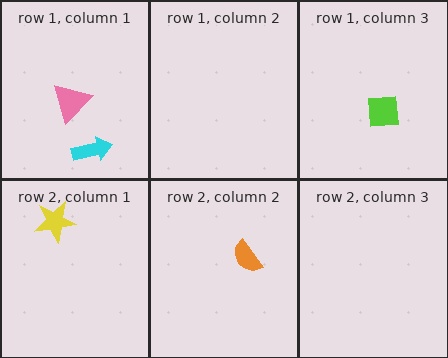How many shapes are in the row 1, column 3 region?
1.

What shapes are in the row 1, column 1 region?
The cyan arrow, the pink triangle.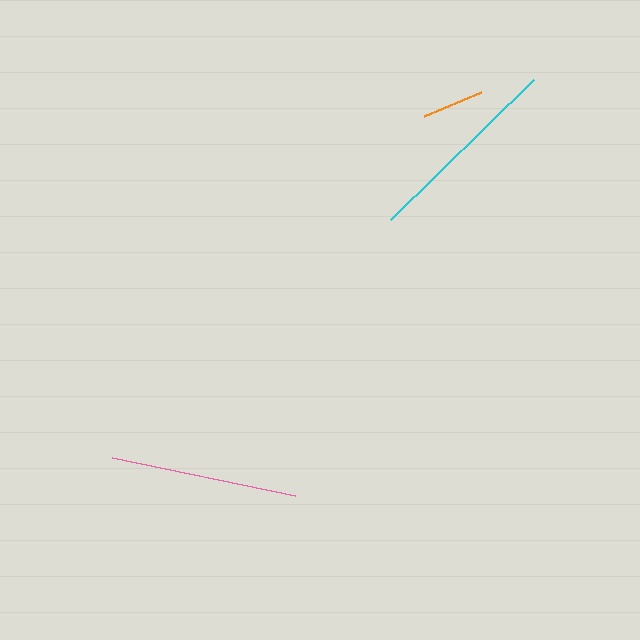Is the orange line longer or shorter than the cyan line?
The cyan line is longer than the orange line.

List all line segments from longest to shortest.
From longest to shortest: cyan, pink, orange.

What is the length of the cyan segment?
The cyan segment is approximately 200 pixels long.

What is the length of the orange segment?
The orange segment is approximately 62 pixels long.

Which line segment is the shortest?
The orange line is the shortest at approximately 62 pixels.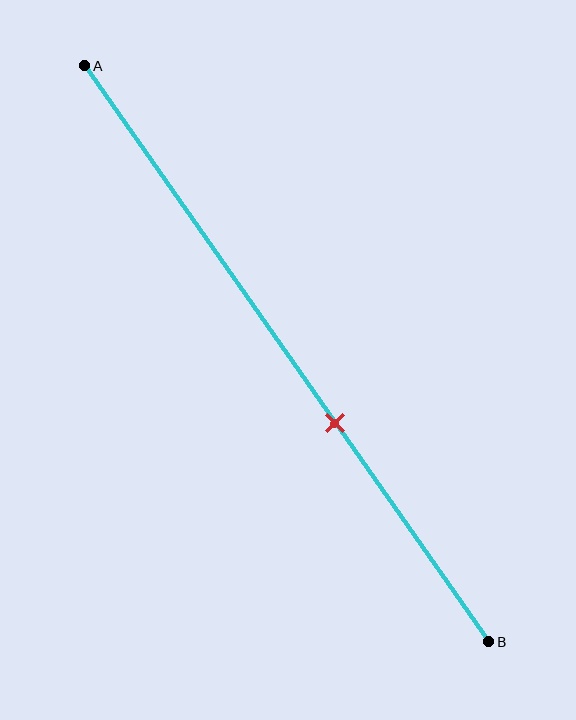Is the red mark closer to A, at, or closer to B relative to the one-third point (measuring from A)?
The red mark is closer to point B than the one-third point of segment AB.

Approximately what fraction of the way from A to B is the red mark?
The red mark is approximately 60% of the way from A to B.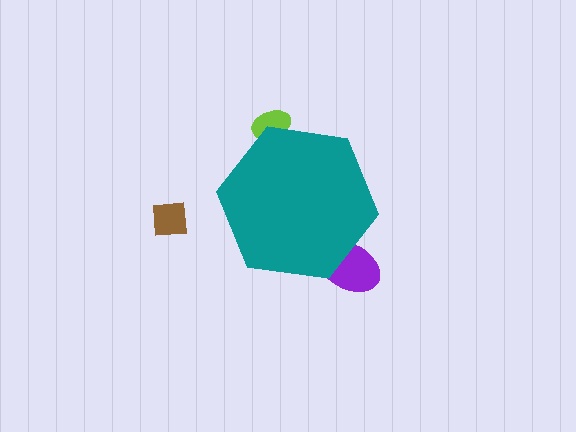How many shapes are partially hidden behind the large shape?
2 shapes are partially hidden.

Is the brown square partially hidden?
No, the brown square is fully visible.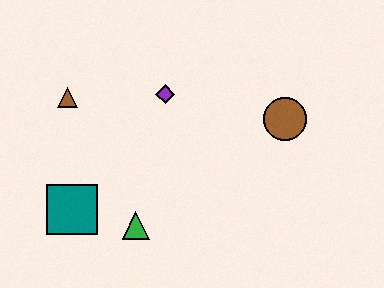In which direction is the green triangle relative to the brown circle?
The green triangle is to the left of the brown circle.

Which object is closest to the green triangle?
The teal square is closest to the green triangle.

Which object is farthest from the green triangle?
The brown circle is farthest from the green triangle.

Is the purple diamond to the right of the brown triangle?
Yes